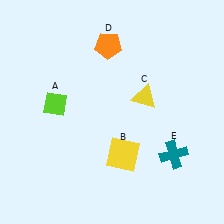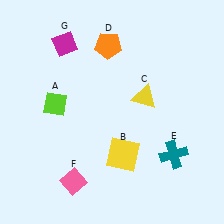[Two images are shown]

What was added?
A pink diamond (F), a magenta diamond (G) were added in Image 2.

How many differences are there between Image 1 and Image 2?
There are 2 differences between the two images.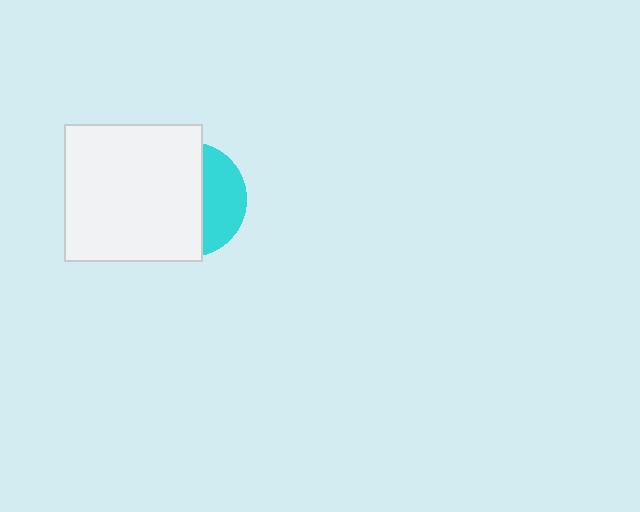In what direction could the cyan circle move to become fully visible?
The cyan circle could move right. That would shift it out from behind the white square entirely.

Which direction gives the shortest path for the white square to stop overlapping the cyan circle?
Moving left gives the shortest separation.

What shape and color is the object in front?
The object in front is a white square.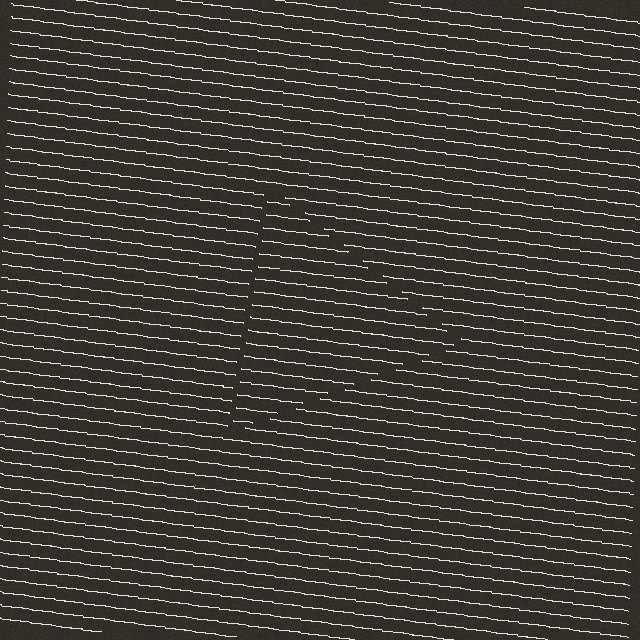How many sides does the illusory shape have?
3 sides — the line-ends trace a triangle.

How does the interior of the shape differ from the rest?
The interior of the shape contains the same grating, shifted by half a period — the contour is defined by the phase discontinuity where line-ends from the inner and outer gratings abut.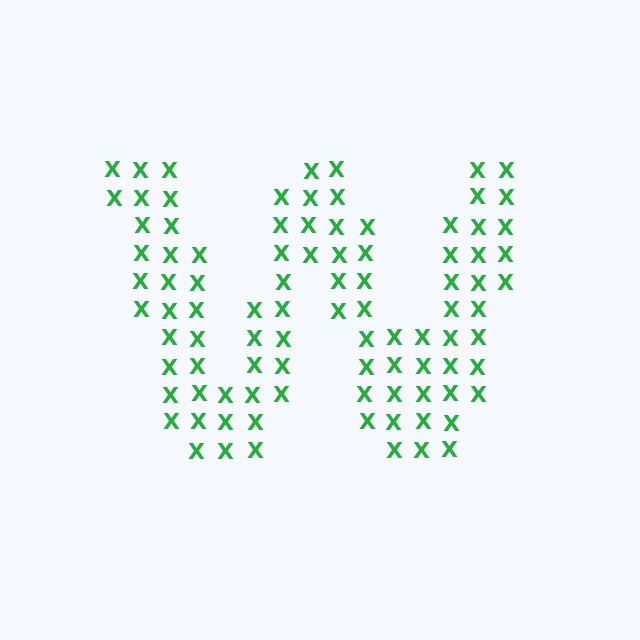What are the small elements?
The small elements are letter X's.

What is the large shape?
The large shape is the letter W.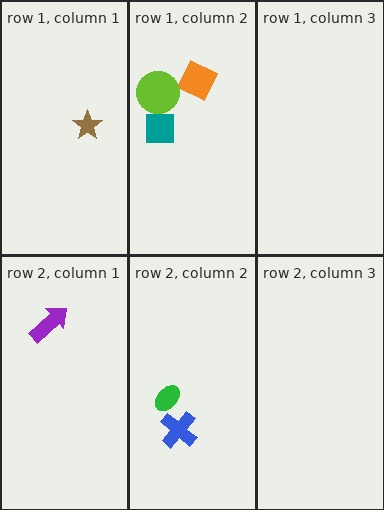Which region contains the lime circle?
The row 1, column 2 region.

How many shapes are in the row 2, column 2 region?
2.